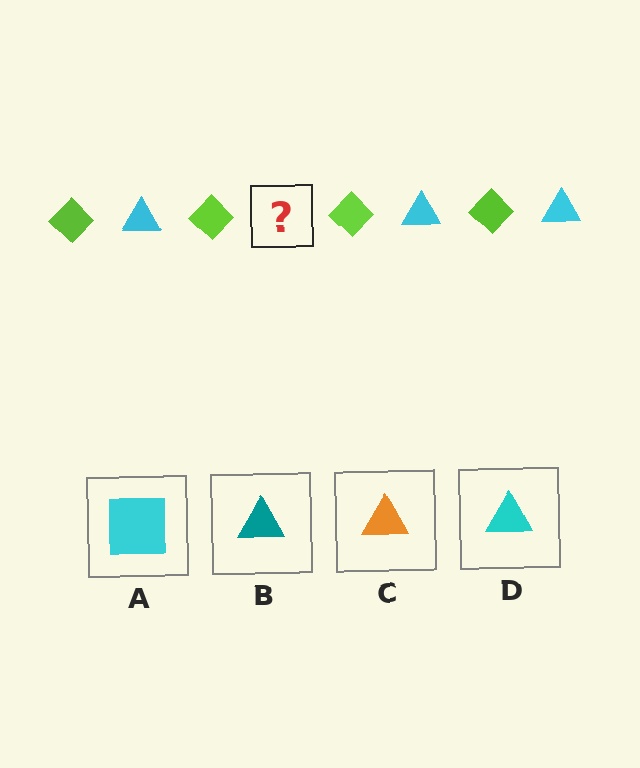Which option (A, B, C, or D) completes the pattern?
D.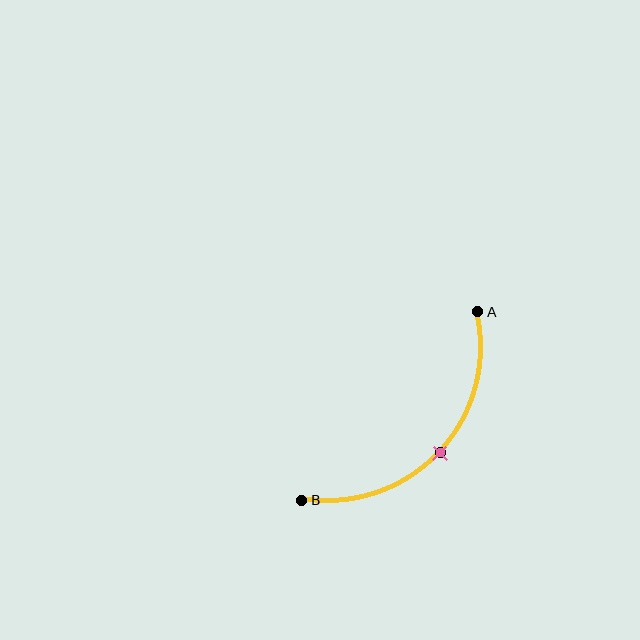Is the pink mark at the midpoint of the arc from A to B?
Yes. The pink mark lies on the arc at equal arc-length from both A and B — it is the arc midpoint.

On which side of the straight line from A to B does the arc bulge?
The arc bulges below and to the right of the straight line connecting A and B.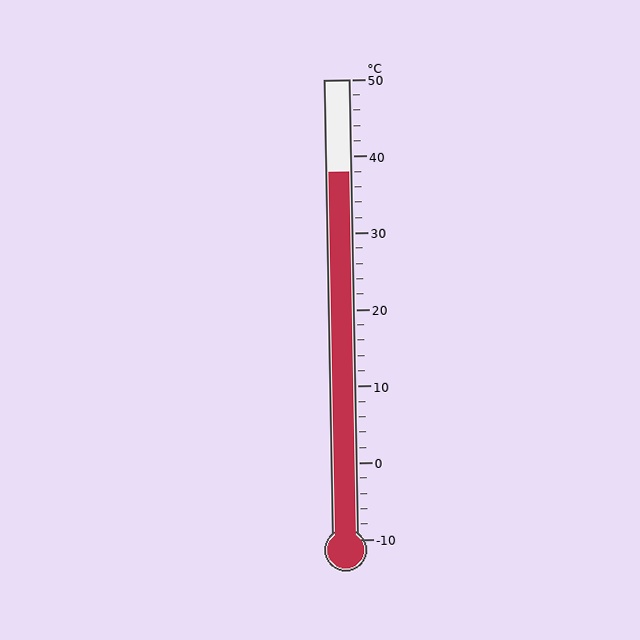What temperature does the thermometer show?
The thermometer shows approximately 38°C.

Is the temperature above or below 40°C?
The temperature is below 40°C.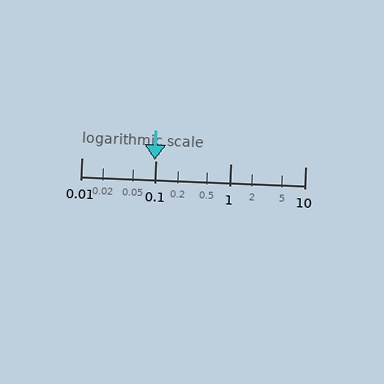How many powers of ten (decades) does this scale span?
The scale spans 3 decades, from 0.01 to 10.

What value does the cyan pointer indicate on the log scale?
The pointer indicates approximately 0.096.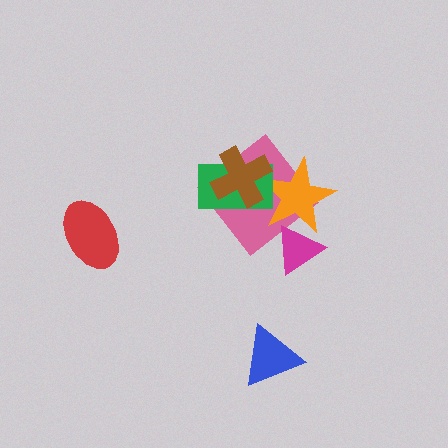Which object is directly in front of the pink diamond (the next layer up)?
The orange star is directly in front of the pink diamond.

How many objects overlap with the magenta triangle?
1 object overlaps with the magenta triangle.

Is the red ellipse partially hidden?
No, no other shape covers it.